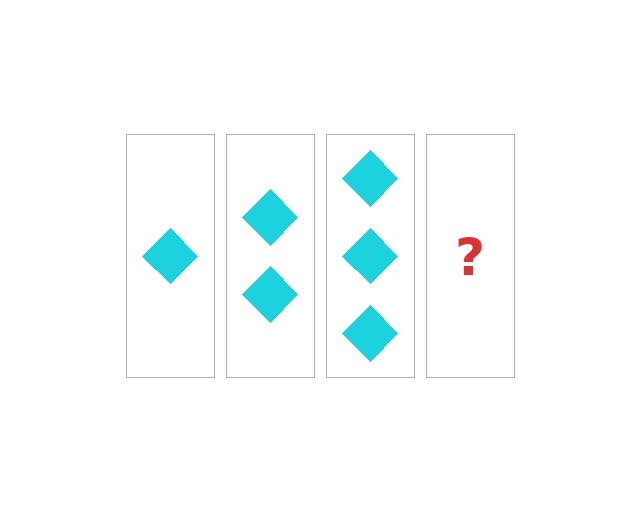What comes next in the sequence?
The next element should be 4 diamonds.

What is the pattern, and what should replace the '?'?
The pattern is that each step adds one more diamond. The '?' should be 4 diamonds.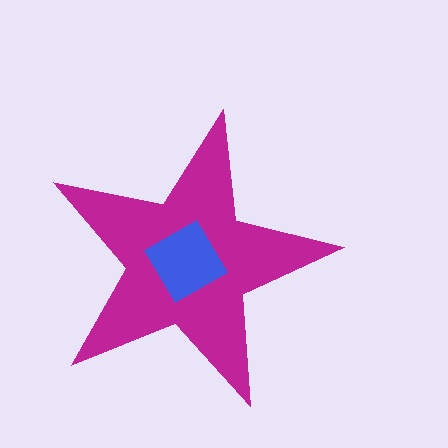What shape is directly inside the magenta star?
The blue diamond.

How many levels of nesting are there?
2.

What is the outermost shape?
The magenta star.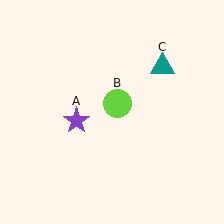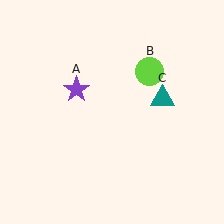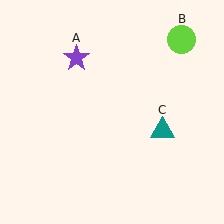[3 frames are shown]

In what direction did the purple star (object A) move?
The purple star (object A) moved up.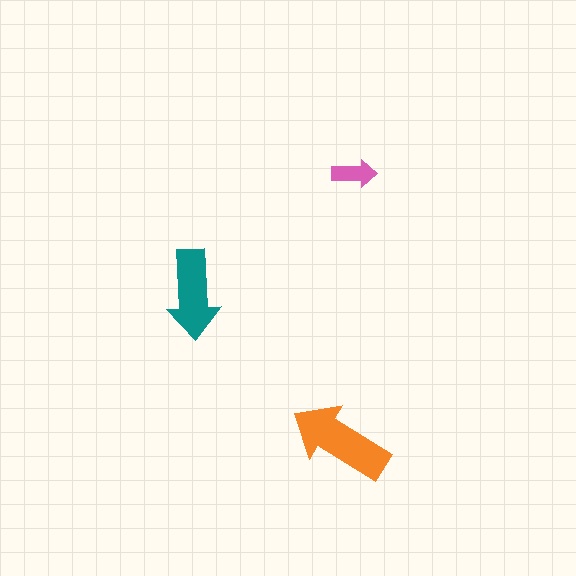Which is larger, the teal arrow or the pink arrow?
The teal one.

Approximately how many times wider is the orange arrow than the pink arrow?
About 2 times wider.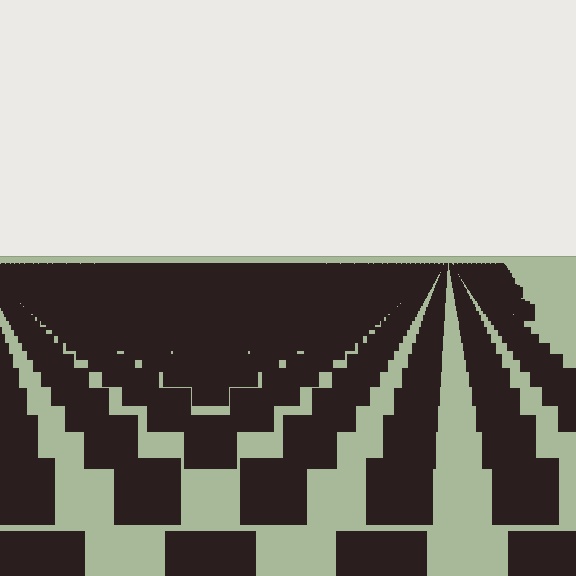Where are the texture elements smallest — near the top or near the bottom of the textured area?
Near the top.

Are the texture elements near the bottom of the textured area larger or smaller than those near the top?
Larger. Near the bottom, elements are closer to the viewer and appear at a bigger on-screen size.